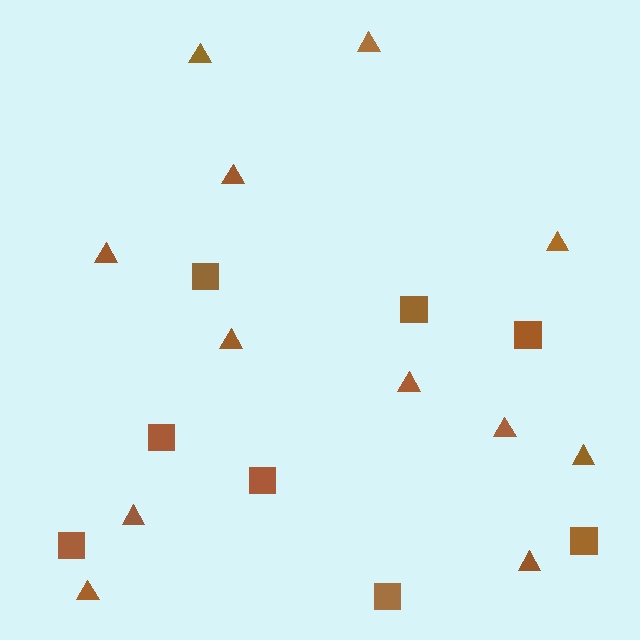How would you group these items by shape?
There are 2 groups: one group of squares (8) and one group of triangles (12).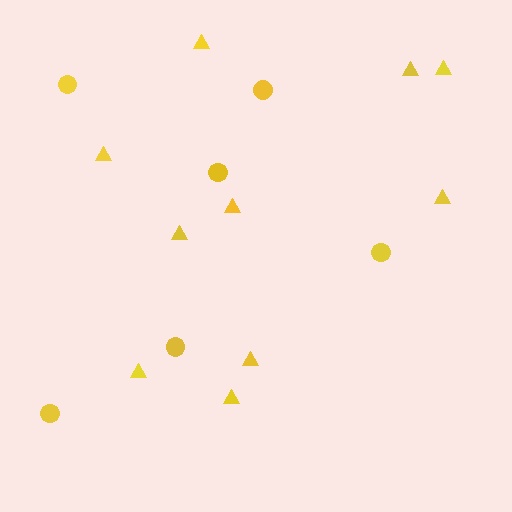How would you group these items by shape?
There are 2 groups: one group of circles (6) and one group of triangles (10).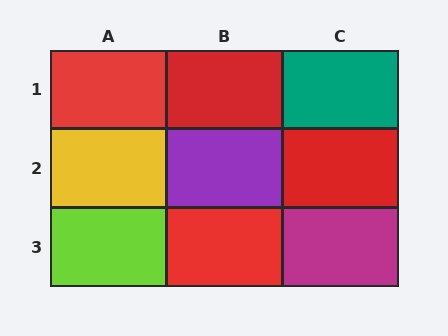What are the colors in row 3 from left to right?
Lime, red, magenta.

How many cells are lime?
1 cell is lime.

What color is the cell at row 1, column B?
Red.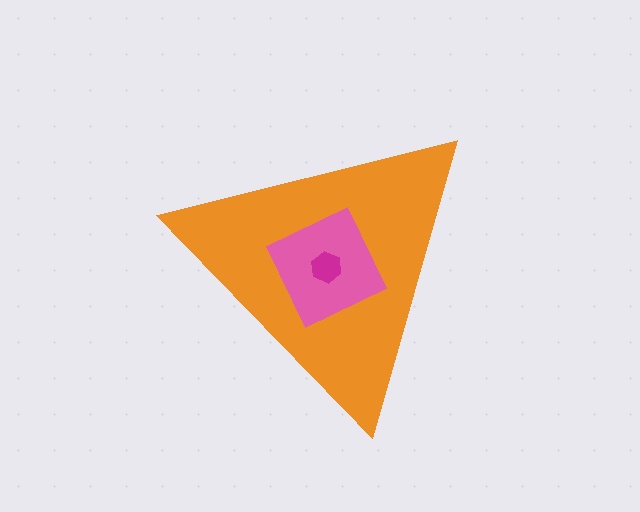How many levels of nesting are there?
3.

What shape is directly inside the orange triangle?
The pink diamond.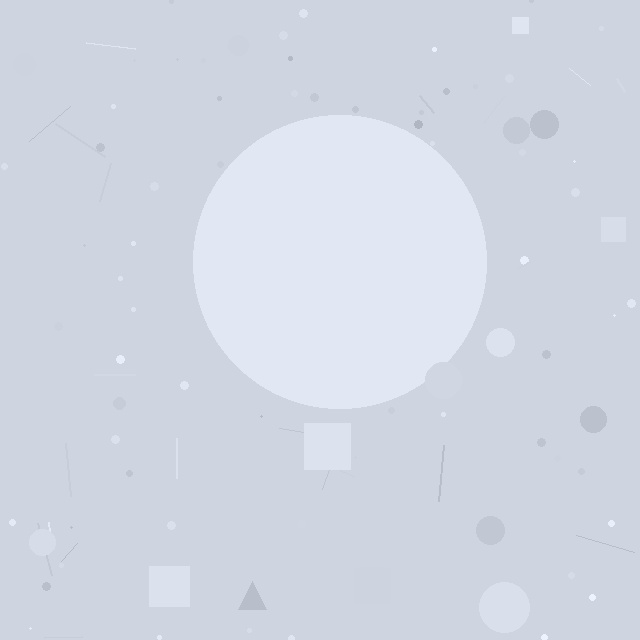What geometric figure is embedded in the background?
A circle is embedded in the background.